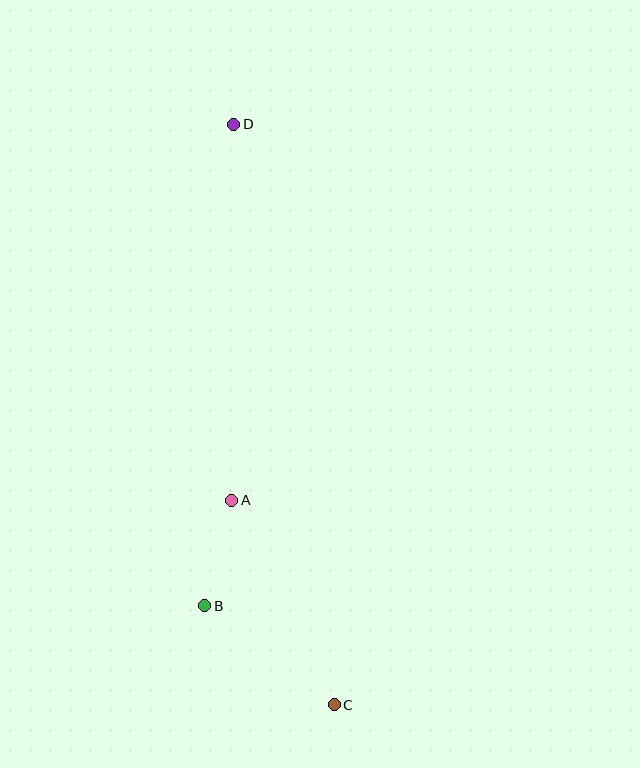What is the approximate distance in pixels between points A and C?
The distance between A and C is approximately 229 pixels.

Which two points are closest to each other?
Points A and B are closest to each other.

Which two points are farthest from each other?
Points C and D are farthest from each other.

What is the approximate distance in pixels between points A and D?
The distance between A and D is approximately 376 pixels.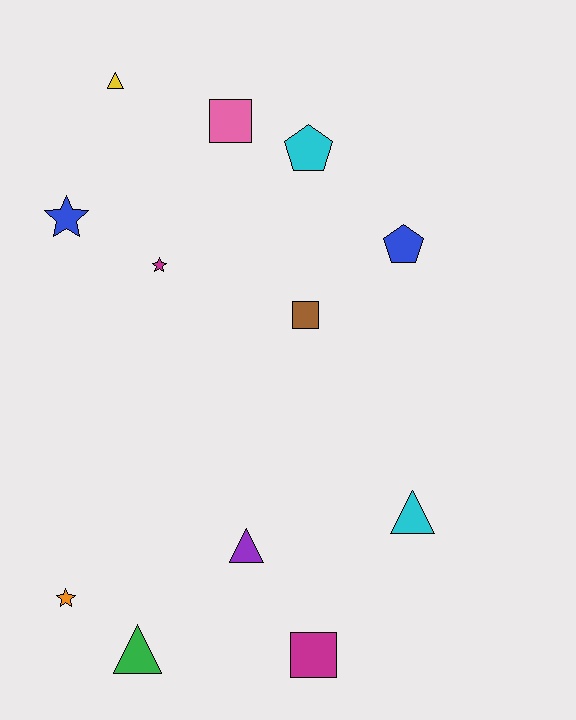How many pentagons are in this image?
There are 2 pentagons.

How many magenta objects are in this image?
There are 2 magenta objects.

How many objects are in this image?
There are 12 objects.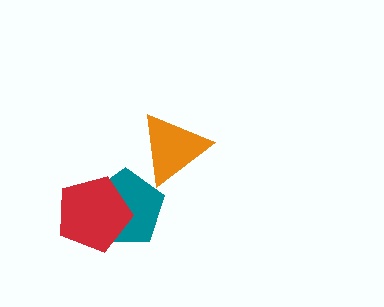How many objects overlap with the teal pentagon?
1 object overlaps with the teal pentagon.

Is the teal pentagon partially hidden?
Yes, it is partially covered by another shape.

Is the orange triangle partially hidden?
No, no other shape covers it.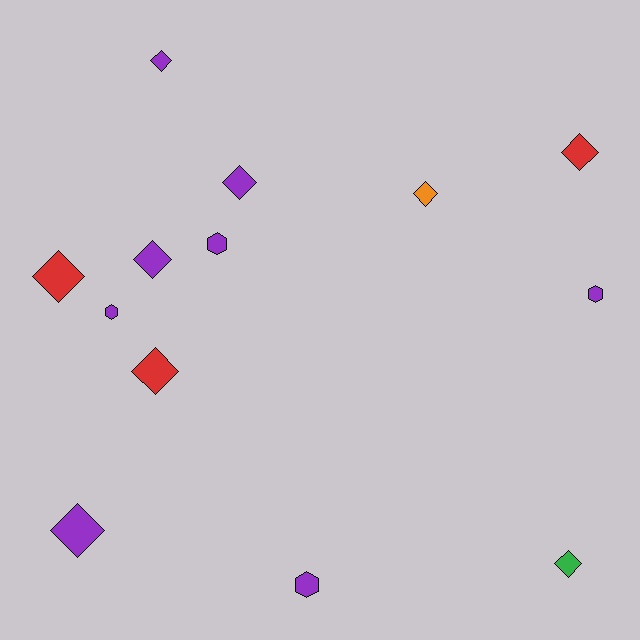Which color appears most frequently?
Purple, with 8 objects.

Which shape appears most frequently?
Diamond, with 9 objects.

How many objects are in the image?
There are 13 objects.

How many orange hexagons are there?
There are no orange hexagons.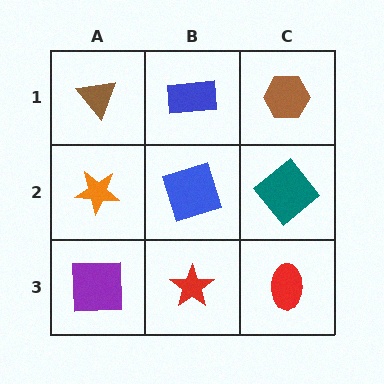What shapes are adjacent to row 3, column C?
A teal diamond (row 2, column C), a red star (row 3, column B).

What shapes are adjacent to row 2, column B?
A blue rectangle (row 1, column B), a red star (row 3, column B), an orange star (row 2, column A), a teal diamond (row 2, column C).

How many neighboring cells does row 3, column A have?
2.